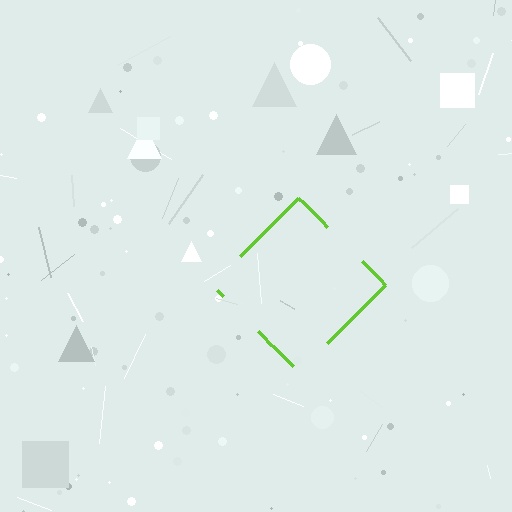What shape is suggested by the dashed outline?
The dashed outline suggests a diamond.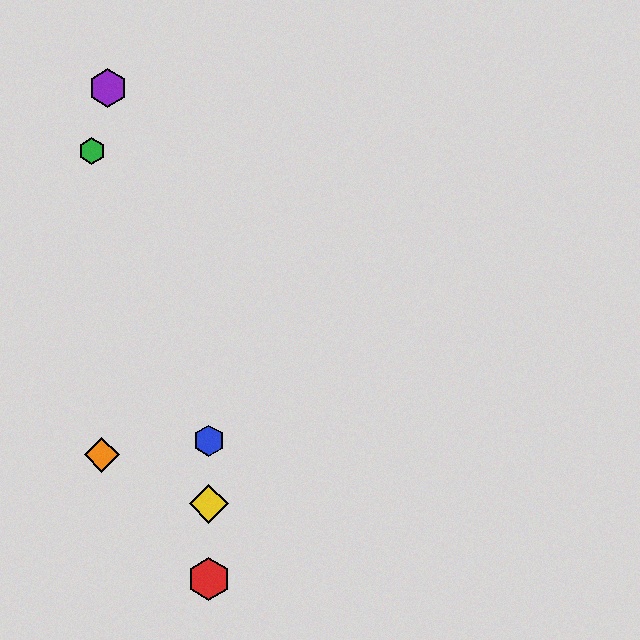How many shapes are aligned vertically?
3 shapes (the red hexagon, the blue hexagon, the yellow diamond) are aligned vertically.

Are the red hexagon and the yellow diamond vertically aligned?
Yes, both are at x≈209.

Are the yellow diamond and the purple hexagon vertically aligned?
No, the yellow diamond is at x≈209 and the purple hexagon is at x≈108.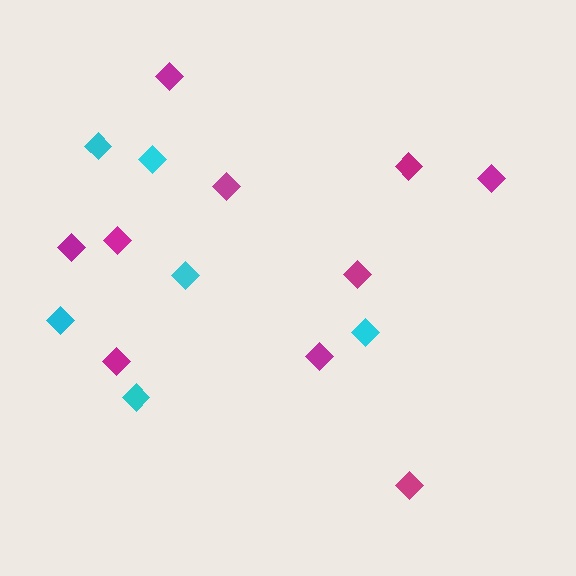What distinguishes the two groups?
There are 2 groups: one group of magenta diamonds (10) and one group of cyan diamonds (6).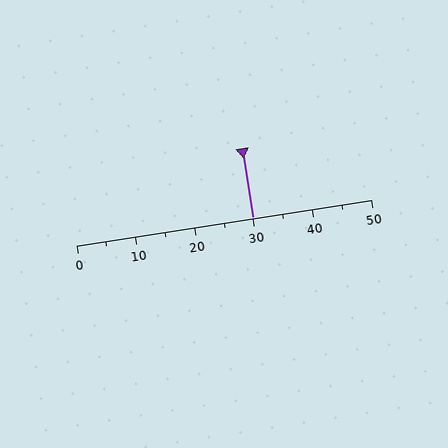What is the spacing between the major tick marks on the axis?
The major ticks are spaced 10 apart.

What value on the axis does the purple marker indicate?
The marker indicates approximately 30.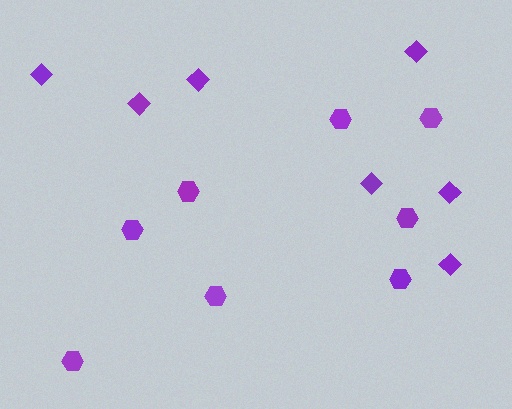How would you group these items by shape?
There are 2 groups: one group of diamonds (7) and one group of hexagons (8).